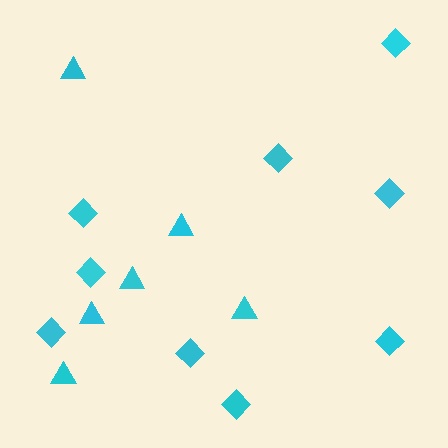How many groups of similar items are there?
There are 2 groups: one group of diamonds (9) and one group of triangles (6).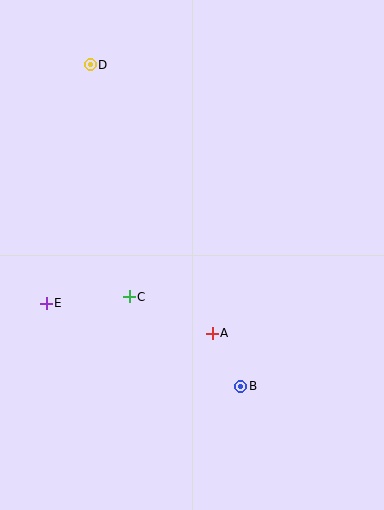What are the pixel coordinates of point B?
Point B is at (241, 386).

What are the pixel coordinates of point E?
Point E is at (46, 303).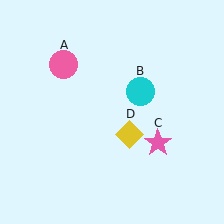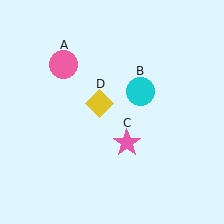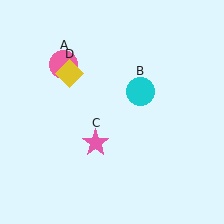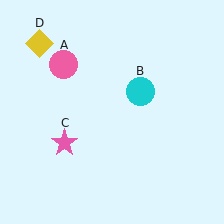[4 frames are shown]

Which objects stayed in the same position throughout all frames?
Pink circle (object A) and cyan circle (object B) remained stationary.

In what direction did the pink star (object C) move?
The pink star (object C) moved left.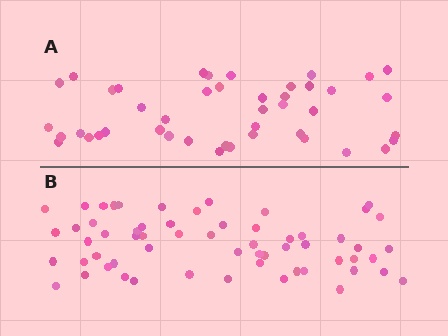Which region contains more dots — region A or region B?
Region B (the bottom region) has more dots.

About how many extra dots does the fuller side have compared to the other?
Region B has approximately 15 more dots than region A.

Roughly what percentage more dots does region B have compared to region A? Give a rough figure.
About 35% more.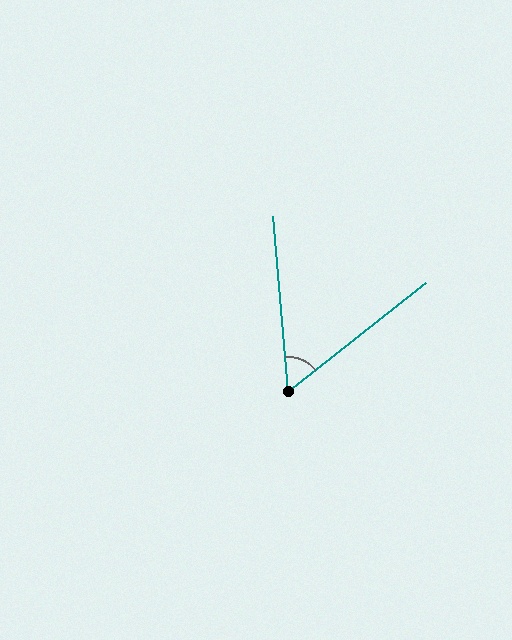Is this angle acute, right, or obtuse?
It is acute.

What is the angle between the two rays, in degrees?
Approximately 57 degrees.